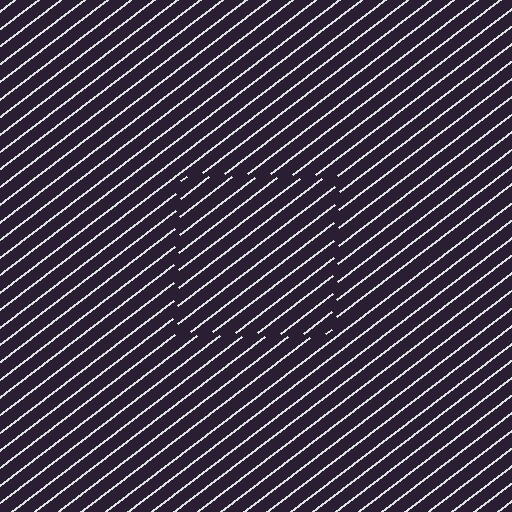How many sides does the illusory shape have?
4 sides — the line-ends trace a square.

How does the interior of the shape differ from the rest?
The interior of the shape contains the same grating, shifted by half a period — the contour is defined by the phase discontinuity where line-ends from the inner and outer gratings abut.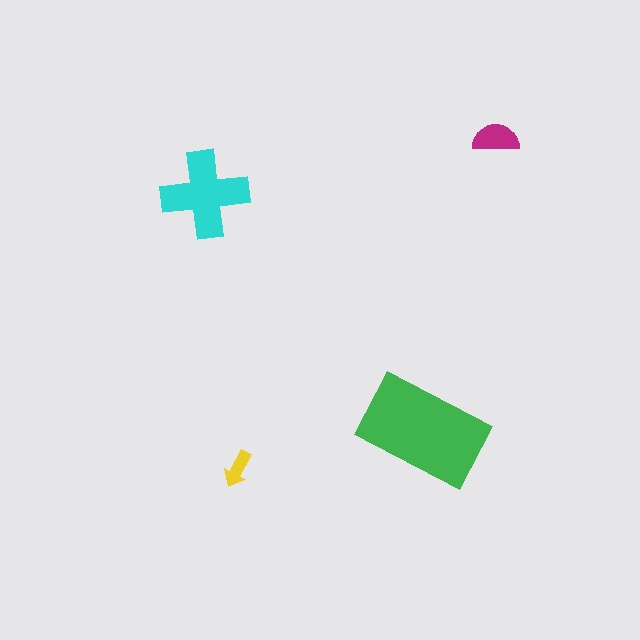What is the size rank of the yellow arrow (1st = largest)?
4th.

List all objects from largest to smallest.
The green rectangle, the cyan cross, the magenta semicircle, the yellow arrow.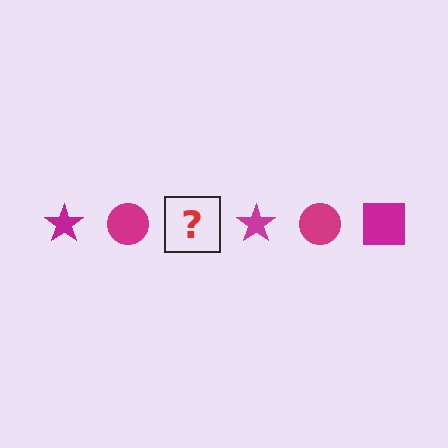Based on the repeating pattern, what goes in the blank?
The blank should be a magenta square.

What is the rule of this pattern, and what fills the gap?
The rule is that the pattern cycles through star, circle, square shapes in magenta. The gap should be filled with a magenta square.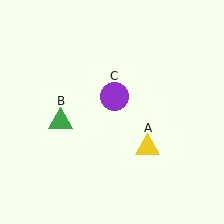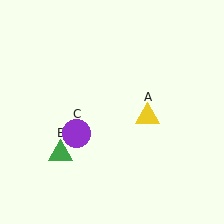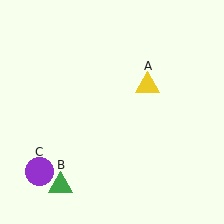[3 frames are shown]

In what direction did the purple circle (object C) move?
The purple circle (object C) moved down and to the left.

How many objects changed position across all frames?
3 objects changed position: yellow triangle (object A), green triangle (object B), purple circle (object C).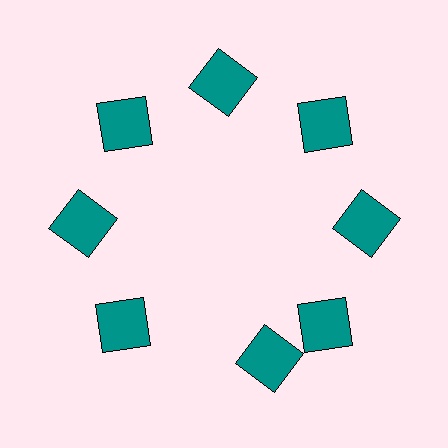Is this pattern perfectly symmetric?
No. The 8 teal squares are arranged in a ring, but one element near the 6 o'clock position is rotated out of alignment along the ring, breaking the 8-fold rotational symmetry.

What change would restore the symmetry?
The symmetry would be restored by rotating it back into even spacing with its neighbors so that all 8 squares sit at equal angles and equal distance from the center.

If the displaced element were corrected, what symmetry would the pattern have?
It would have 8-fold rotational symmetry — the pattern would map onto itself every 45 degrees.